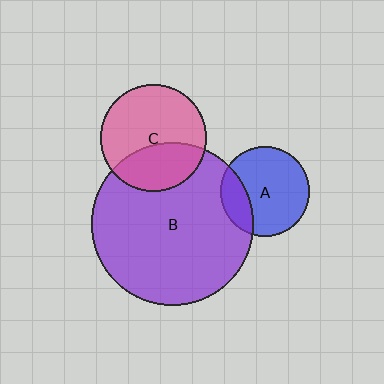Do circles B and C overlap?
Yes.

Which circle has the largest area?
Circle B (purple).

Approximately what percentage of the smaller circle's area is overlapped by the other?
Approximately 35%.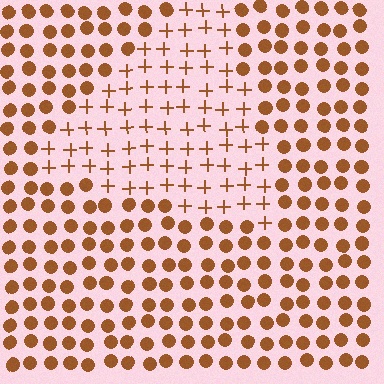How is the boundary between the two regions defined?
The boundary is defined by a change in element shape: plus signs inside vs. circles outside. All elements share the same color and spacing.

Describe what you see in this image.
The image is filled with small brown elements arranged in a uniform grid. A triangle-shaped region contains plus signs, while the surrounding area contains circles. The boundary is defined purely by the change in element shape.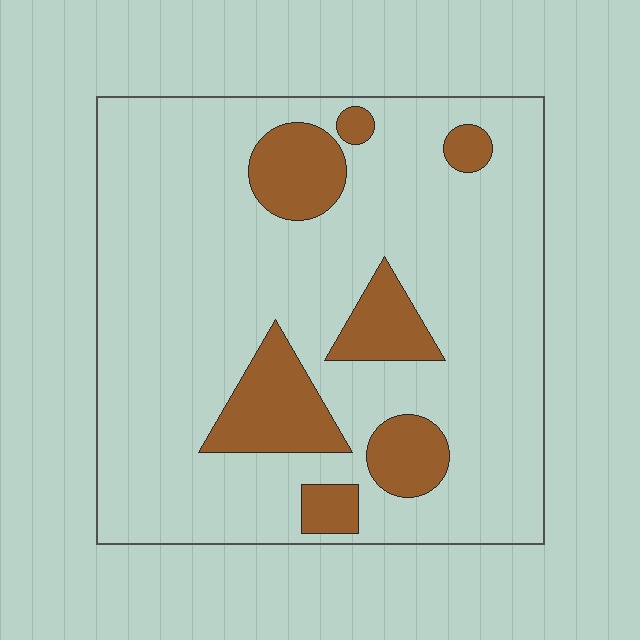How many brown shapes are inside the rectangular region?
7.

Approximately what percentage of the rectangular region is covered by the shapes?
Approximately 20%.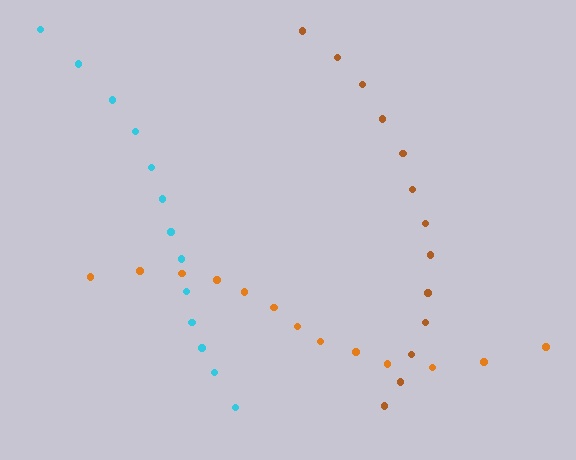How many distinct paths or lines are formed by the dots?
There are 3 distinct paths.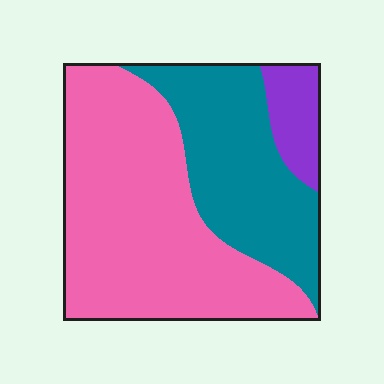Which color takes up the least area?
Purple, at roughly 10%.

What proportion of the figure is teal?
Teal takes up between a third and a half of the figure.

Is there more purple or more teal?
Teal.